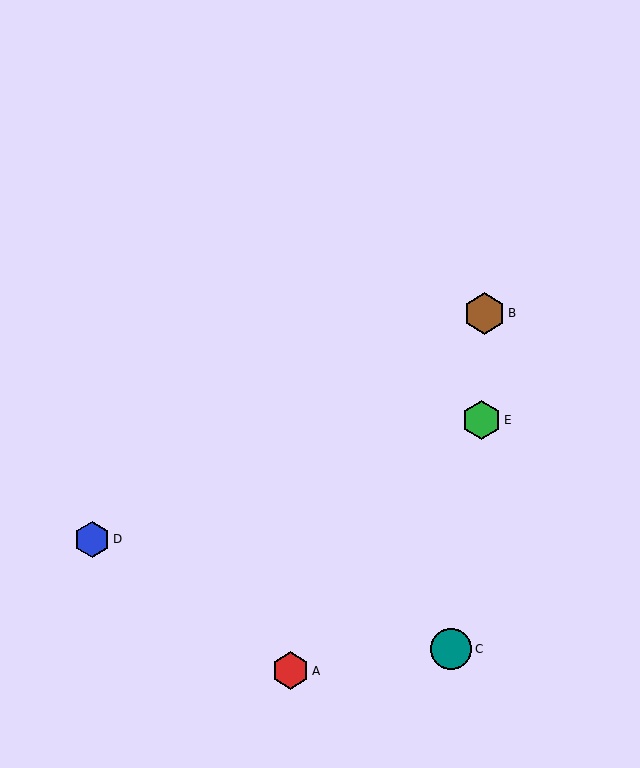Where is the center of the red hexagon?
The center of the red hexagon is at (290, 671).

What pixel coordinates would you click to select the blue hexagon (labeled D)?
Click at (92, 539) to select the blue hexagon D.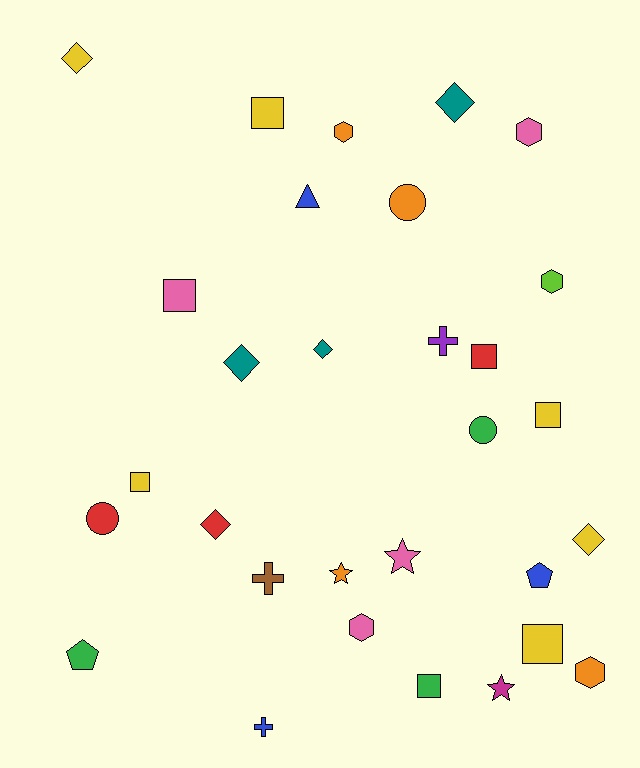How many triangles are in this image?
There is 1 triangle.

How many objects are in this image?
There are 30 objects.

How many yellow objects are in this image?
There are 6 yellow objects.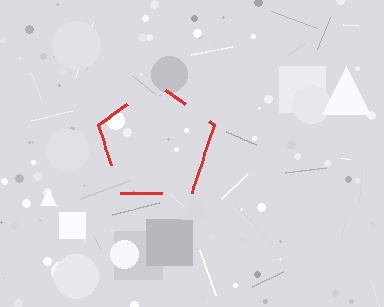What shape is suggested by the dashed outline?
The dashed outline suggests a pentagon.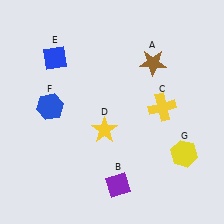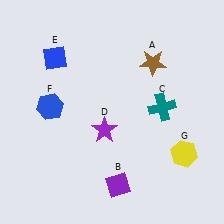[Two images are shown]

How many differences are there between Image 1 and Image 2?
There are 2 differences between the two images.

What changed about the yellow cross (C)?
In Image 1, C is yellow. In Image 2, it changed to teal.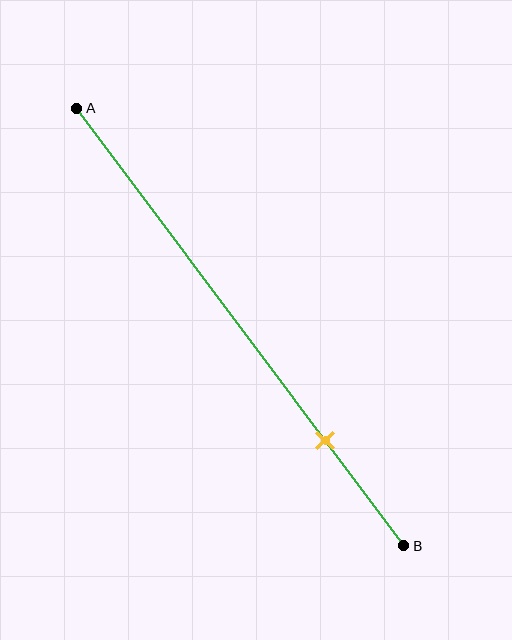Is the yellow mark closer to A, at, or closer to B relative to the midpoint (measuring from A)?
The yellow mark is closer to point B than the midpoint of segment AB.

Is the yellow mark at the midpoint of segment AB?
No, the mark is at about 75% from A, not at the 50% midpoint.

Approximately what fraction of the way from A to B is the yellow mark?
The yellow mark is approximately 75% of the way from A to B.